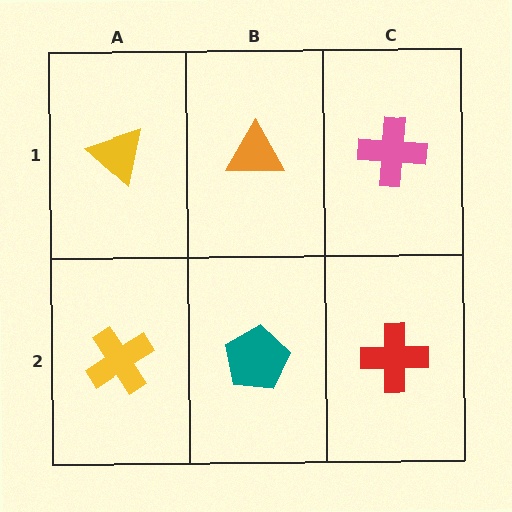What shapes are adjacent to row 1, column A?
A yellow cross (row 2, column A), an orange triangle (row 1, column B).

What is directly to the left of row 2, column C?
A teal pentagon.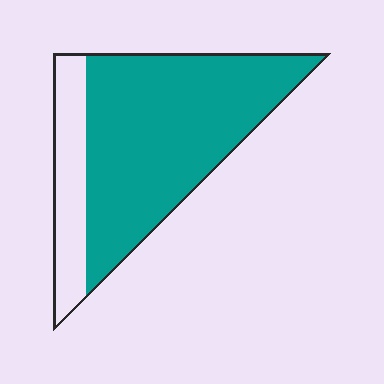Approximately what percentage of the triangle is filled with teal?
Approximately 80%.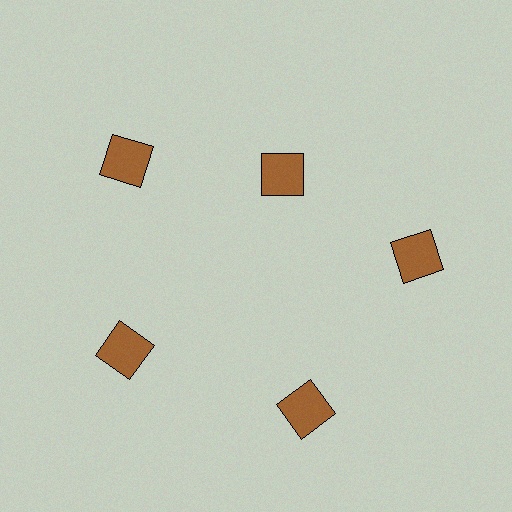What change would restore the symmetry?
The symmetry would be restored by moving it outward, back onto the ring so that all 5 squares sit at equal angles and equal distance from the center.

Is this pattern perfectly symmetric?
No. The 5 brown squares are arranged in a ring, but one element near the 1 o'clock position is pulled inward toward the center, breaking the 5-fold rotational symmetry.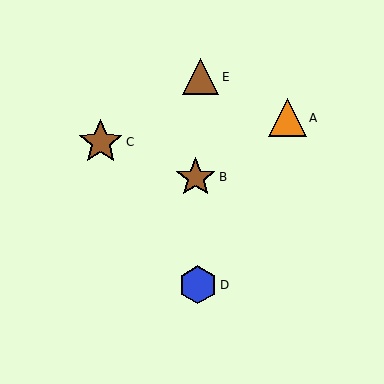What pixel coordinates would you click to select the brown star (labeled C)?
Click at (101, 142) to select the brown star C.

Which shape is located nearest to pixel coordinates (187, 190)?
The brown star (labeled B) at (196, 177) is nearest to that location.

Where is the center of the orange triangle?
The center of the orange triangle is at (287, 118).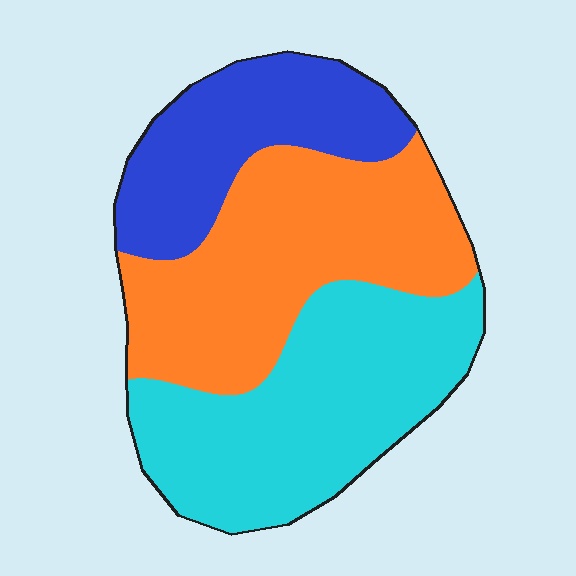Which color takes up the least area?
Blue, at roughly 25%.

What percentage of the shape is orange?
Orange takes up between a third and a half of the shape.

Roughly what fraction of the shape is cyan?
Cyan covers about 40% of the shape.